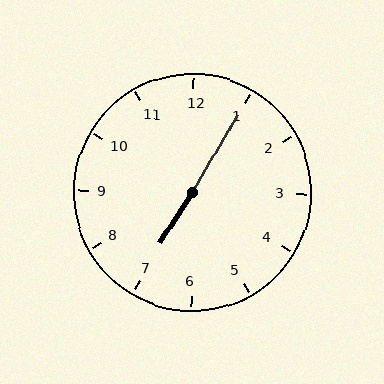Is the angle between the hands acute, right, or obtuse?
It is obtuse.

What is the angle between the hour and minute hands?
Approximately 178 degrees.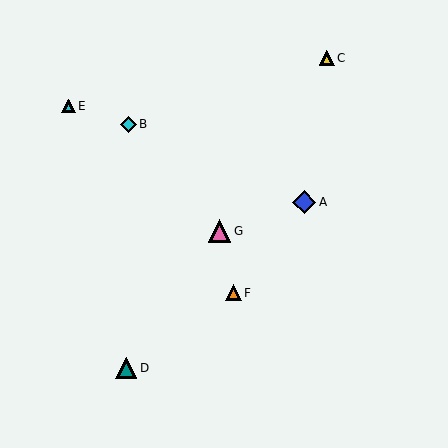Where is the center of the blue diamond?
The center of the blue diamond is at (304, 202).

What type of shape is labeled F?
Shape F is an orange triangle.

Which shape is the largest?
The blue diamond (labeled A) is the largest.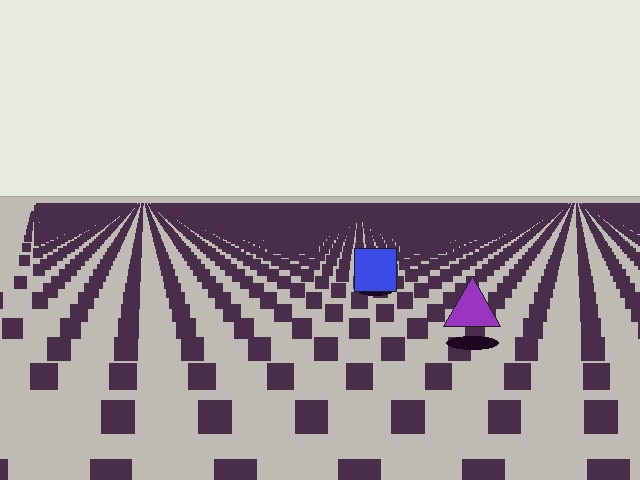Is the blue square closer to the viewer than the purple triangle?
No. The purple triangle is closer — you can tell from the texture gradient: the ground texture is coarser near it.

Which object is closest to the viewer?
The purple triangle is closest. The texture marks near it are larger and more spread out.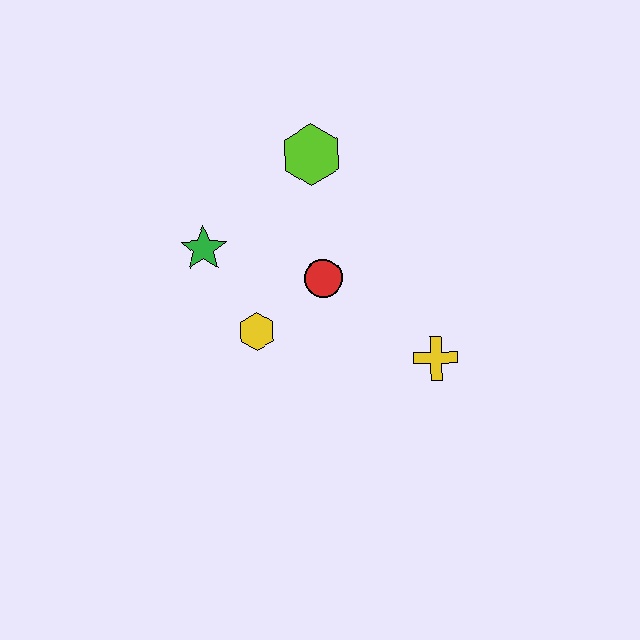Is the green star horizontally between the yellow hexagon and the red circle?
No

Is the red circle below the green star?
Yes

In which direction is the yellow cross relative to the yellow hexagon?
The yellow cross is to the right of the yellow hexagon.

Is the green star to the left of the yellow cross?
Yes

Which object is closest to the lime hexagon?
The red circle is closest to the lime hexagon.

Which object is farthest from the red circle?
The yellow cross is farthest from the red circle.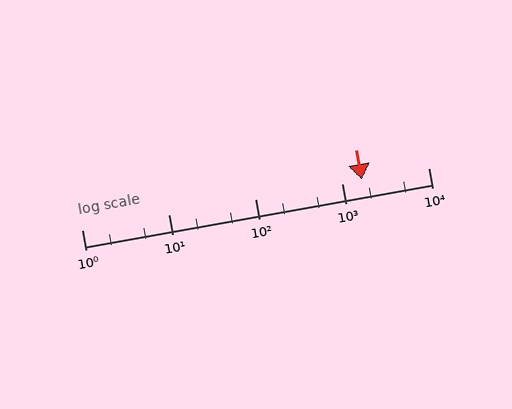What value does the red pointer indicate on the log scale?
The pointer indicates approximately 1700.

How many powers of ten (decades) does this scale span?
The scale spans 4 decades, from 1 to 10000.